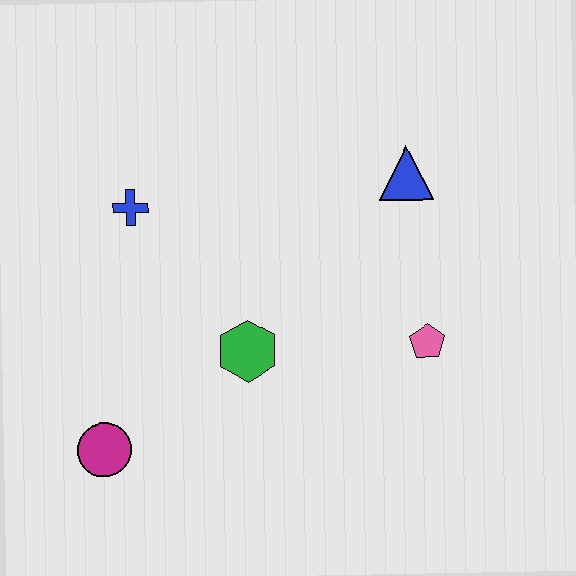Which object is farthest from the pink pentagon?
The magenta circle is farthest from the pink pentagon.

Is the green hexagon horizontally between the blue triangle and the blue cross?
Yes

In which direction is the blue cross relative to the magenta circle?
The blue cross is above the magenta circle.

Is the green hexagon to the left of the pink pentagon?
Yes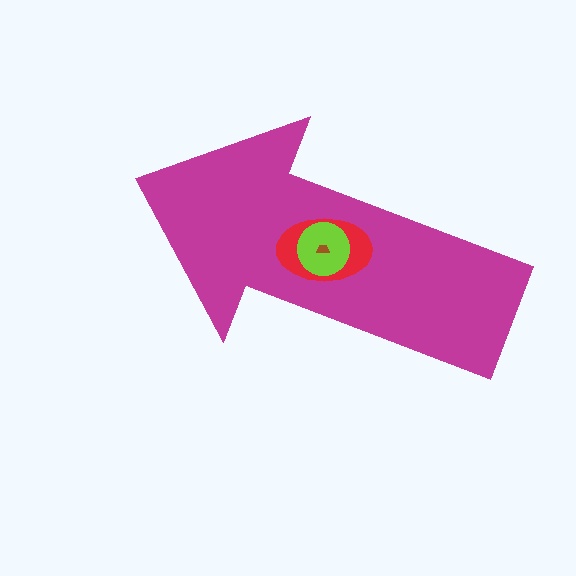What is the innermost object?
The brown trapezoid.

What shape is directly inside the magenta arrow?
The red ellipse.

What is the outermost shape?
The magenta arrow.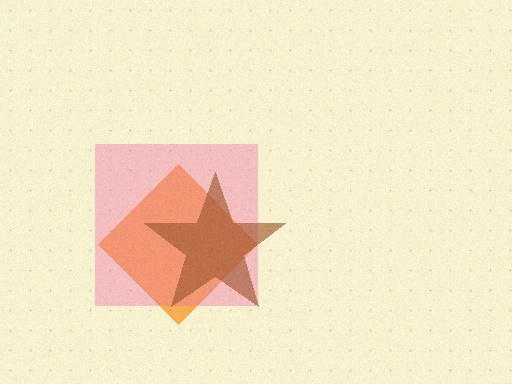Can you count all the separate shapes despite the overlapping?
Yes, there are 3 separate shapes.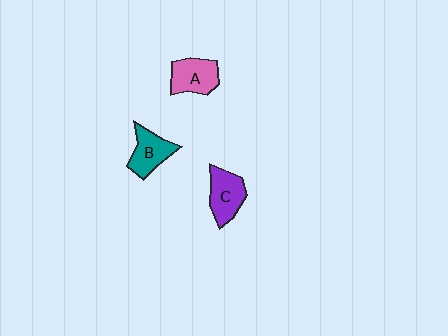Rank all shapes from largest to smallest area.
From largest to smallest: C (purple), A (pink), B (teal).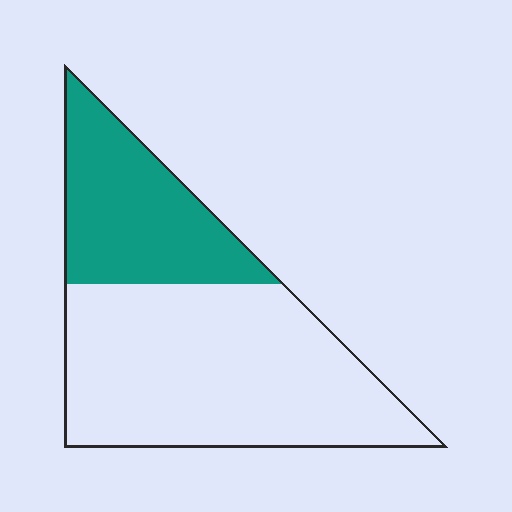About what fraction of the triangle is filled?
About one third (1/3).